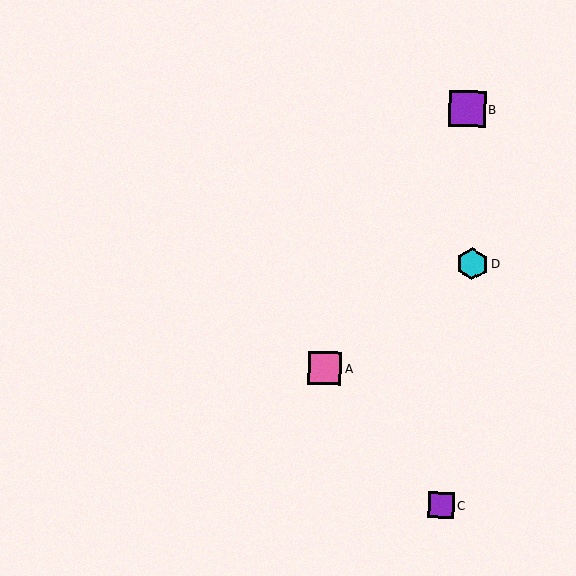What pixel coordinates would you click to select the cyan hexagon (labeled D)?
Click at (472, 264) to select the cyan hexagon D.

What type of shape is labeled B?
Shape B is a purple square.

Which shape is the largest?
The purple square (labeled B) is the largest.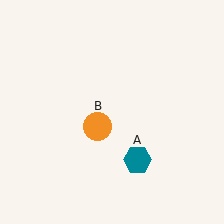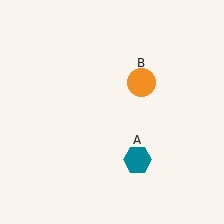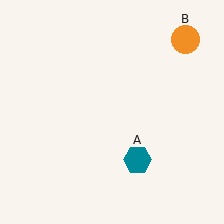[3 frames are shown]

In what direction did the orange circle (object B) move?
The orange circle (object B) moved up and to the right.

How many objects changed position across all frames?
1 object changed position: orange circle (object B).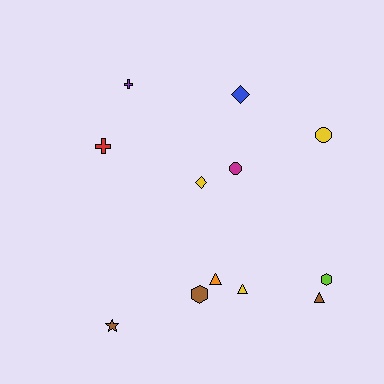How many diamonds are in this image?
There are 2 diamonds.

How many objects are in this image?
There are 12 objects.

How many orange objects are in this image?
There is 1 orange object.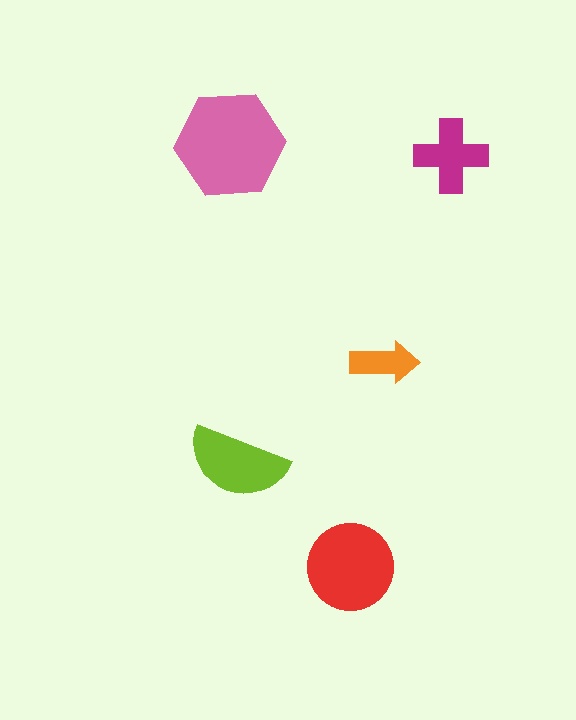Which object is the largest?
The pink hexagon.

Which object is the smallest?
The orange arrow.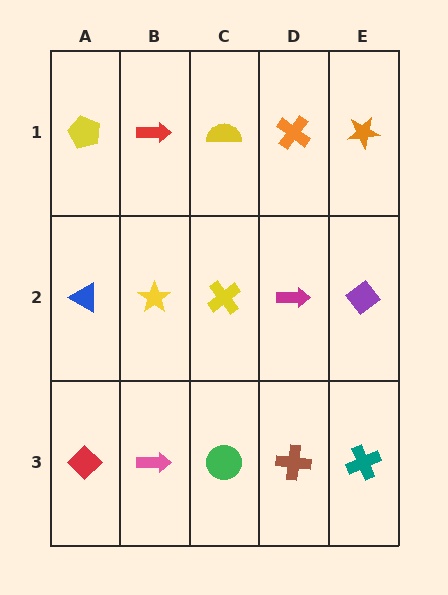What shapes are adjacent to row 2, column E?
An orange star (row 1, column E), a teal cross (row 3, column E), a magenta arrow (row 2, column D).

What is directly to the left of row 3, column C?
A pink arrow.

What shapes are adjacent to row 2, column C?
A yellow semicircle (row 1, column C), a green circle (row 3, column C), a yellow star (row 2, column B), a magenta arrow (row 2, column D).